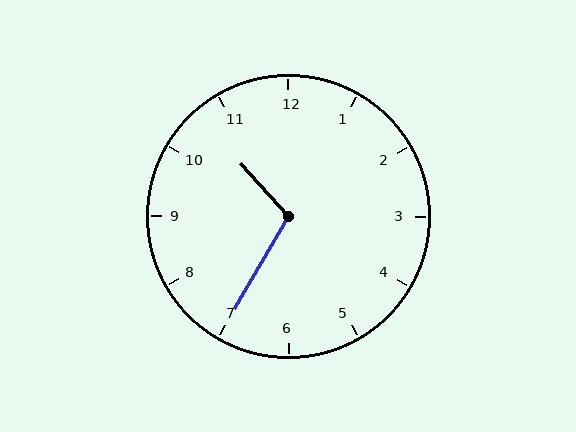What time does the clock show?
10:35.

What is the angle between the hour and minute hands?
Approximately 108 degrees.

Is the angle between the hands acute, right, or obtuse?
It is obtuse.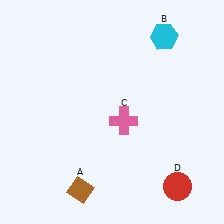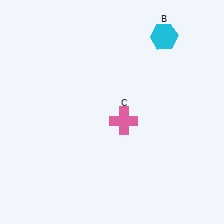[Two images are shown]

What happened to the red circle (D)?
The red circle (D) was removed in Image 2. It was in the bottom-right area of Image 1.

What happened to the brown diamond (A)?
The brown diamond (A) was removed in Image 2. It was in the bottom-left area of Image 1.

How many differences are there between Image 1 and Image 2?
There are 2 differences between the two images.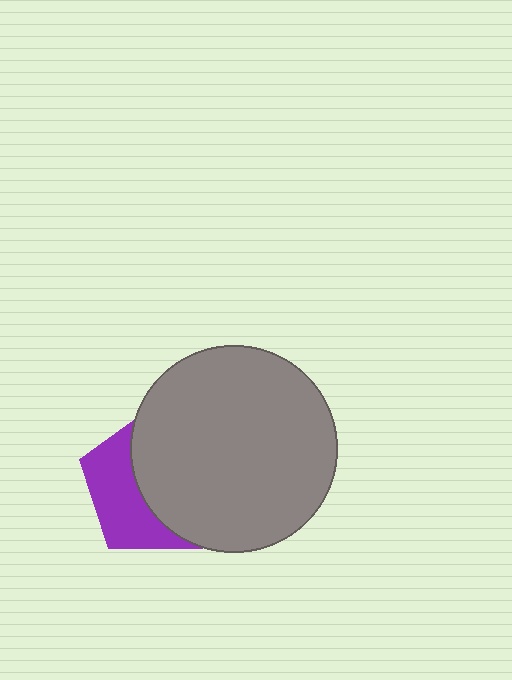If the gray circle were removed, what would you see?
You would see the complete purple pentagon.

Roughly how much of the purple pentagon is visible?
A small part of it is visible (roughly 41%).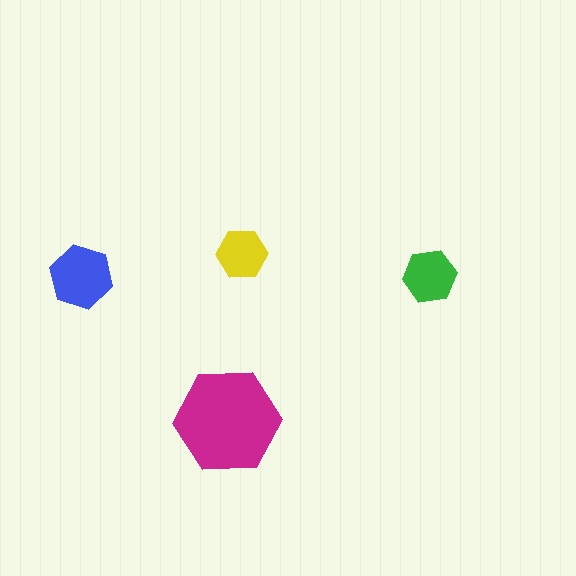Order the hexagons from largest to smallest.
the magenta one, the blue one, the green one, the yellow one.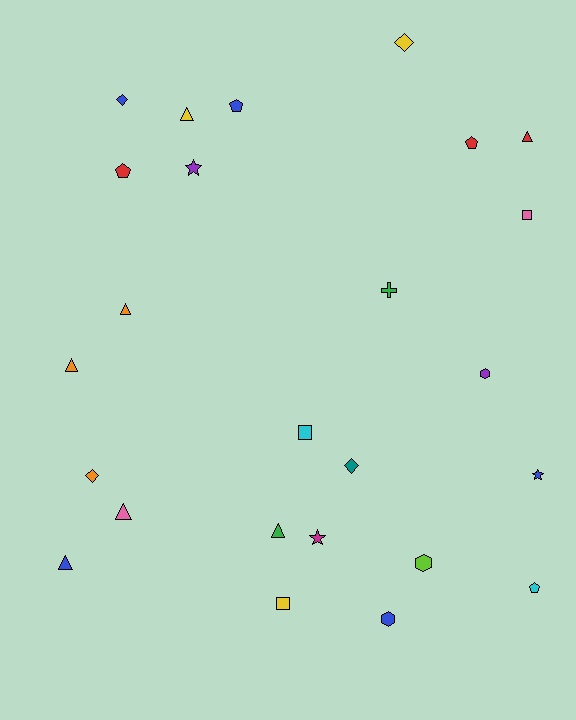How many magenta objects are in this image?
There is 1 magenta object.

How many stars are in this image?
There are 3 stars.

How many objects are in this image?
There are 25 objects.